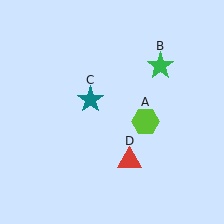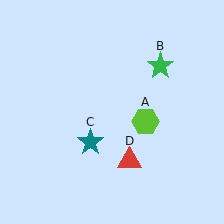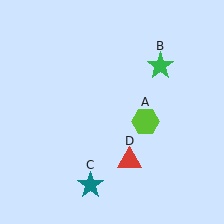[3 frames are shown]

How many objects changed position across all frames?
1 object changed position: teal star (object C).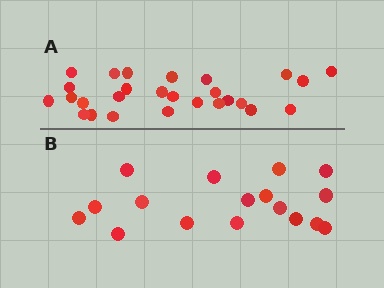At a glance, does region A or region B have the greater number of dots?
Region A (the top region) has more dots.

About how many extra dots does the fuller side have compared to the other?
Region A has roughly 10 or so more dots than region B.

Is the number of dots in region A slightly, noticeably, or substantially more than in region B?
Region A has substantially more. The ratio is roughly 1.6 to 1.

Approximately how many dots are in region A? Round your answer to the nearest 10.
About 30 dots. (The exact count is 27, which rounds to 30.)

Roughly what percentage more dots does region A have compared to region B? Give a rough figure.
About 60% more.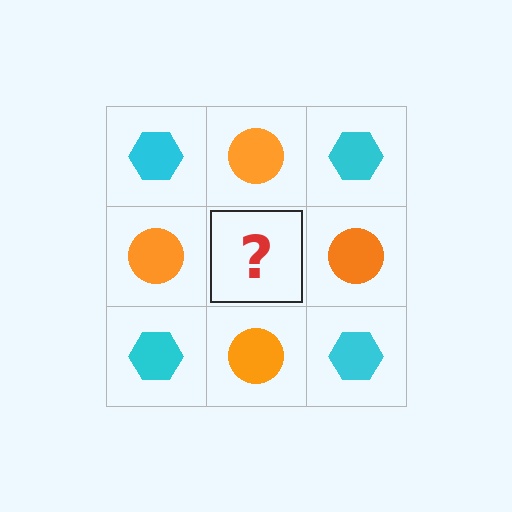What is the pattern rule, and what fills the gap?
The rule is that it alternates cyan hexagon and orange circle in a checkerboard pattern. The gap should be filled with a cyan hexagon.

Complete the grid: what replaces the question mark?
The question mark should be replaced with a cyan hexagon.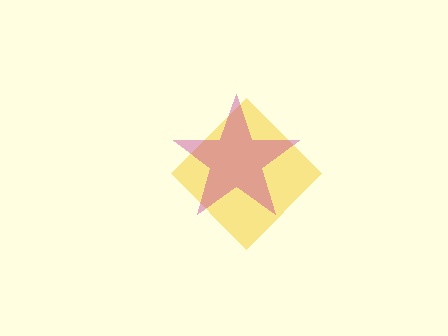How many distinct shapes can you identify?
There are 2 distinct shapes: a yellow diamond, a magenta star.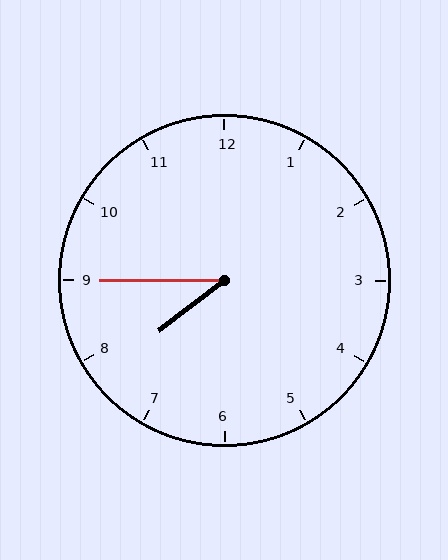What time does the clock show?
7:45.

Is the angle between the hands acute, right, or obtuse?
It is acute.